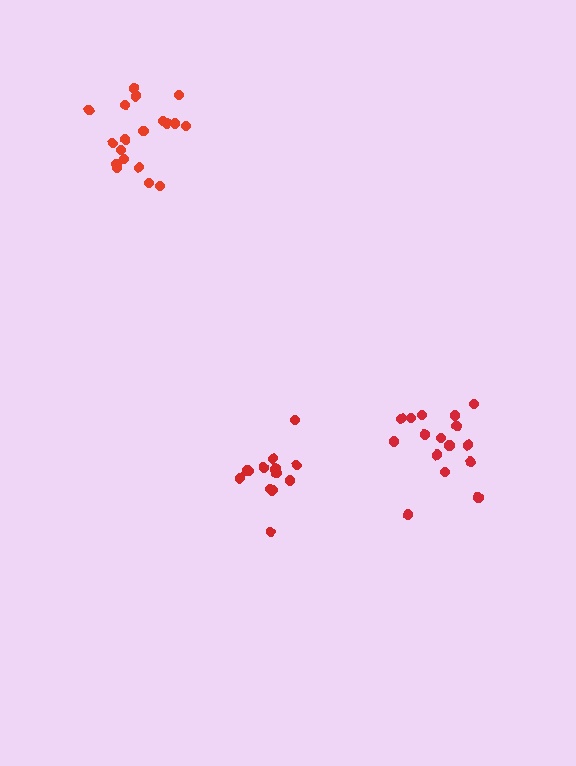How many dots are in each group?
Group 1: 16 dots, Group 2: 13 dots, Group 3: 19 dots (48 total).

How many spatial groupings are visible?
There are 3 spatial groupings.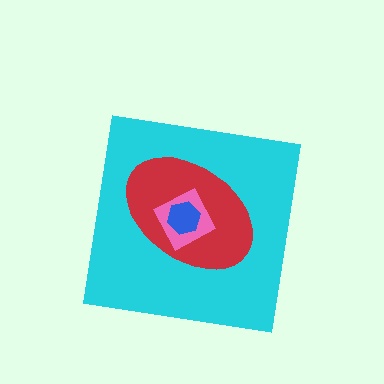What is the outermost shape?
The cyan square.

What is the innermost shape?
The blue hexagon.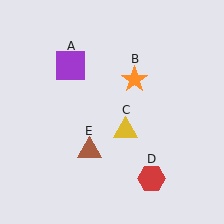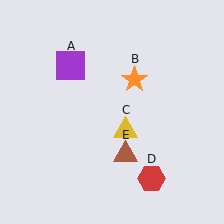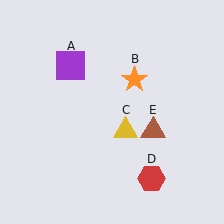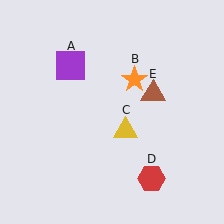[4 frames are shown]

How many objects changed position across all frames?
1 object changed position: brown triangle (object E).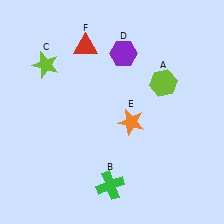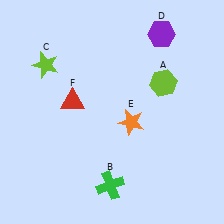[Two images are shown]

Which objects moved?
The objects that moved are: the purple hexagon (D), the red triangle (F).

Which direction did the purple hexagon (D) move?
The purple hexagon (D) moved right.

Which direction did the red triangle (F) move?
The red triangle (F) moved down.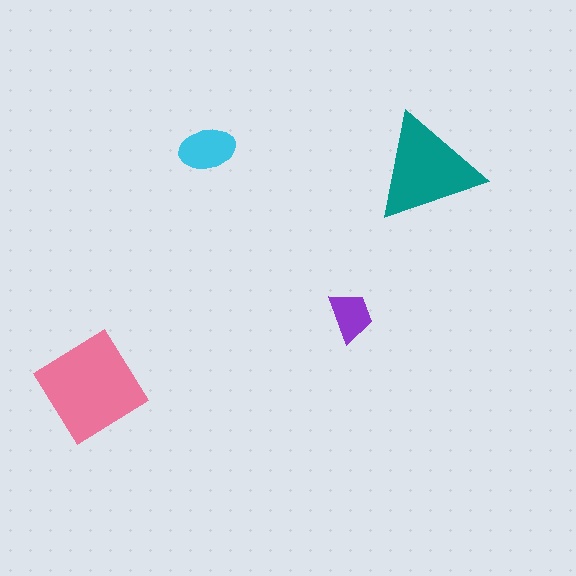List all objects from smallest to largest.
The purple trapezoid, the cyan ellipse, the teal triangle, the pink diamond.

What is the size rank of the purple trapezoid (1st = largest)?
4th.